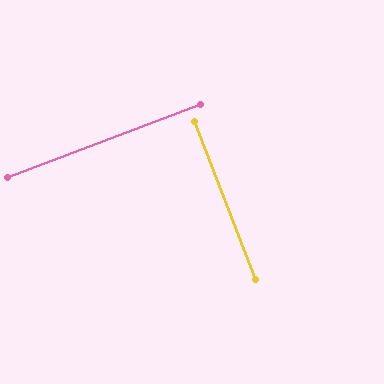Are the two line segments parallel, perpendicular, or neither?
Perpendicular — they meet at approximately 90°.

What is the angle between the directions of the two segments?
Approximately 90 degrees.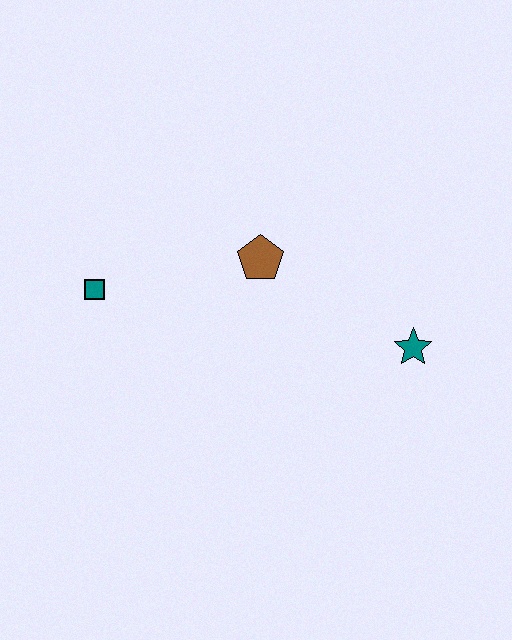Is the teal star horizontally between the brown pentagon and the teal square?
No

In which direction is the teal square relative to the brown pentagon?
The teal square is to the left of the brown pentagon.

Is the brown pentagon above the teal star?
Yes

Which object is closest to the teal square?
The brown pentagon is closest to the teal square.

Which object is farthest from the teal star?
The teal square is farthest from the teal star.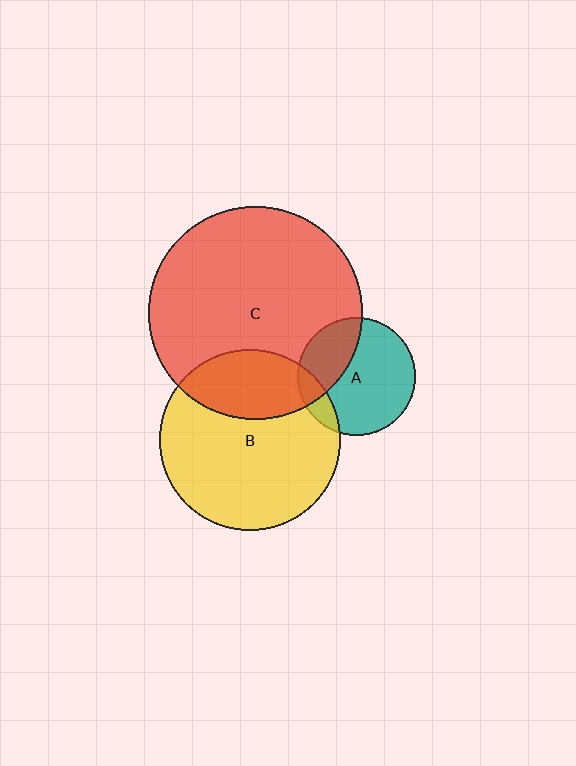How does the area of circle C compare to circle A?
Approximately 3.3 times.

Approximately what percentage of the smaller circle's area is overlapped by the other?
Approximately 30%.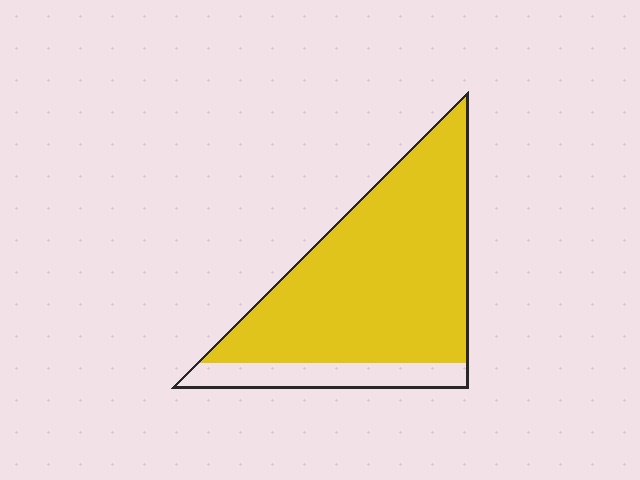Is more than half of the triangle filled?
Yes.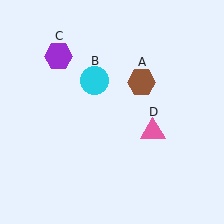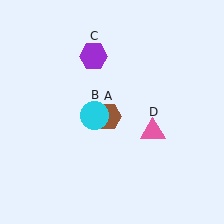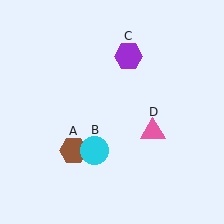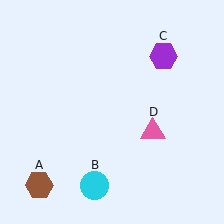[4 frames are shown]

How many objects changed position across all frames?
3 objects changed position: brown hexagon (object A), cyan circle (object B), purple hexagon (object C).